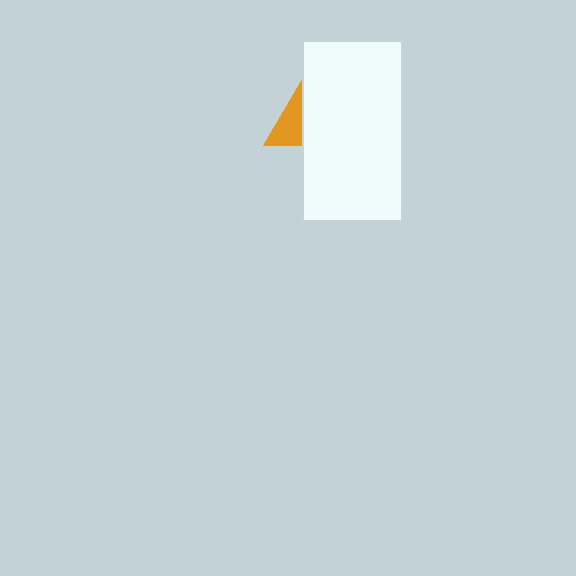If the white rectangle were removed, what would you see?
You would see the complete orange triangle.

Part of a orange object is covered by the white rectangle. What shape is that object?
It is a triangle.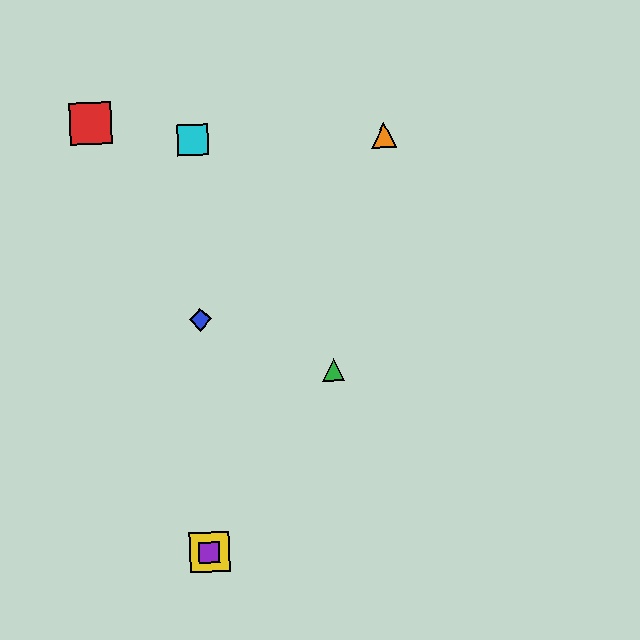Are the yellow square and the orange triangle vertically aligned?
No, the yellow square is at x≈209 and the orange triangle is at x≈384.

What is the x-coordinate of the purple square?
The purple square is at x≈209.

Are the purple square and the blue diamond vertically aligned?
Yes, both are at x≈209.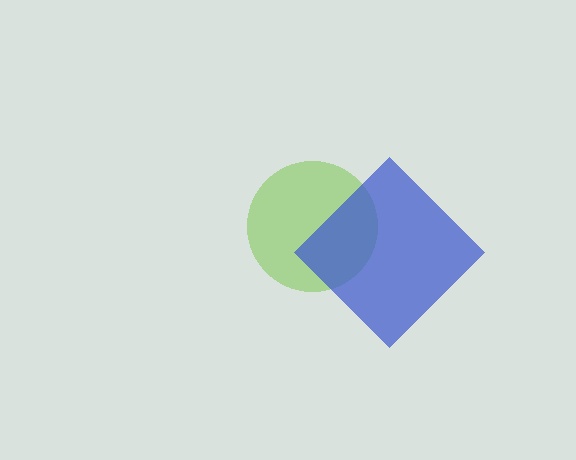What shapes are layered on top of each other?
The layered shapes are: a lime circle, a blue diamond.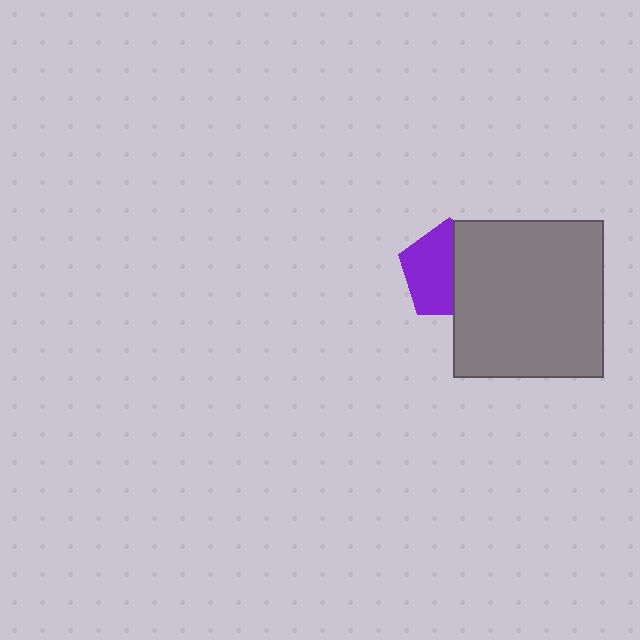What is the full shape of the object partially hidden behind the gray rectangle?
The partially hidden object is a purple pentagon.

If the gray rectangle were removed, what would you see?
You would see the complete purple pentagon.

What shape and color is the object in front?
The object in front is a gray rectangle.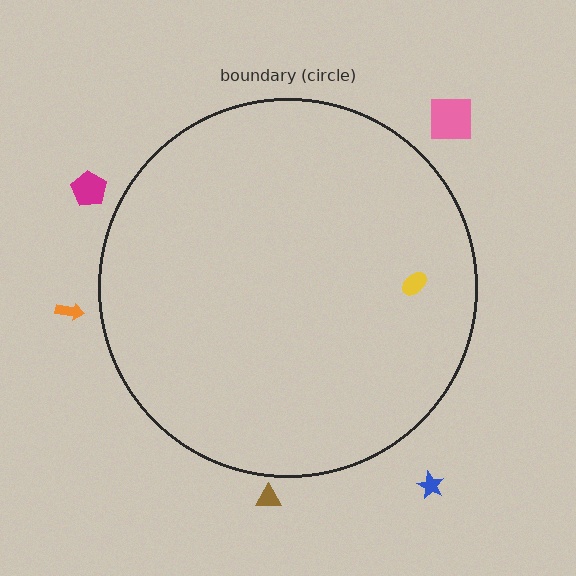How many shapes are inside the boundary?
1 inside, 5 outside.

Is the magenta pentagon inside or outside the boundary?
Outside.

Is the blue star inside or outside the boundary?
Outside.